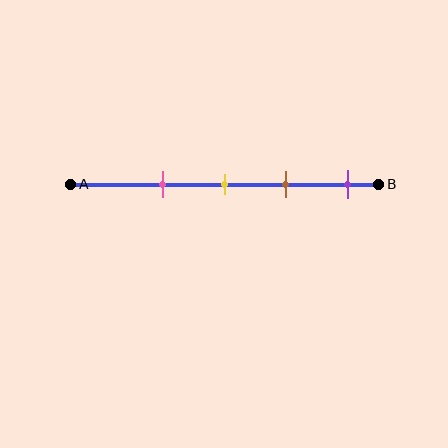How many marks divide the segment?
There are 4 marks dividing the segment.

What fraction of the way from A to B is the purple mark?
The purple mark is approximately 90% (0.9) of the way from A to B.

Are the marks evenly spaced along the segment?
Yes, the marks are approximately evenly spaced.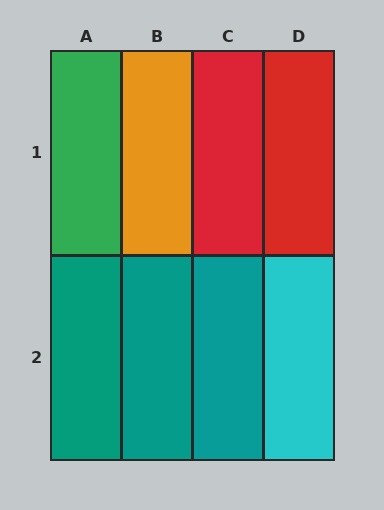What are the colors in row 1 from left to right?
Green, orange, red, red.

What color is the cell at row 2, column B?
Teal.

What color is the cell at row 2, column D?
Cyan.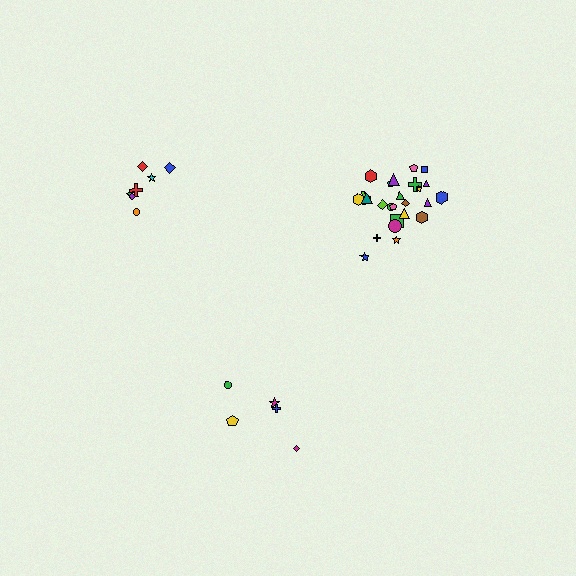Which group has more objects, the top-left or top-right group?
The top-right group.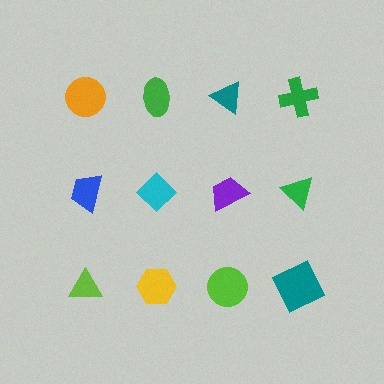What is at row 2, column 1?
A blue trapezoid.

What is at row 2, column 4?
A green triangle.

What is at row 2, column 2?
A cyan diamond.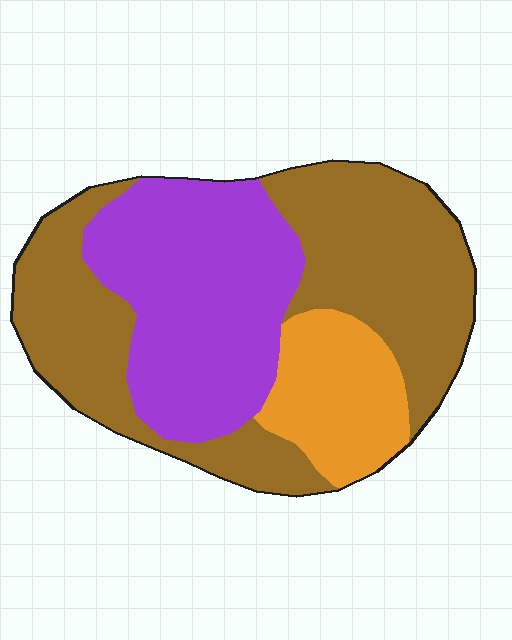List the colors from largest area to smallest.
From largest to smallest: brown, purple, orange.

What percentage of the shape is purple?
Purple takes up about one third (1/3) of the shape.